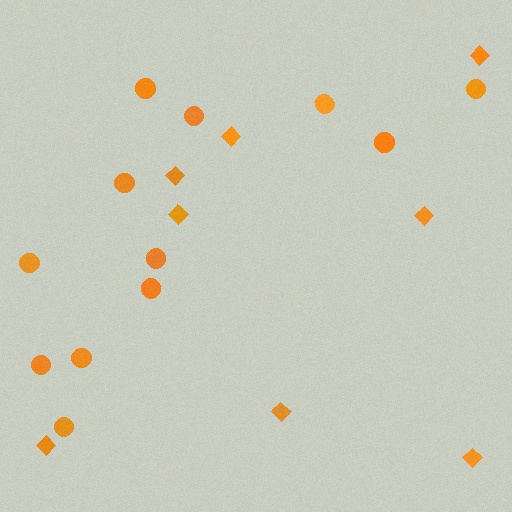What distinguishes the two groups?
There are 2 groups: one group of circles (12) and one group of diamonds (8).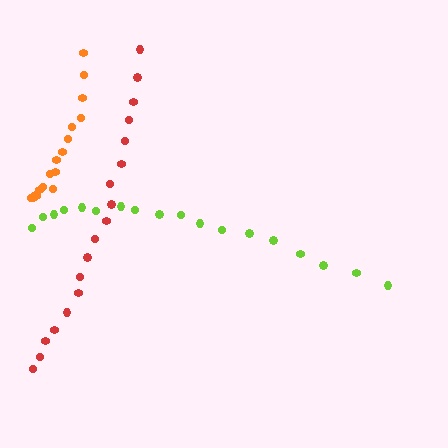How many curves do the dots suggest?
There are 3 distinct paths.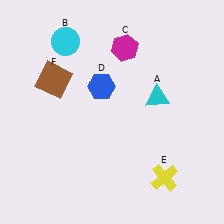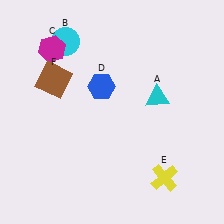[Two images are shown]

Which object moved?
The magenta hexagon (C) moved left.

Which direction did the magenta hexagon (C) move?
The magenta hexagon (C) moved left.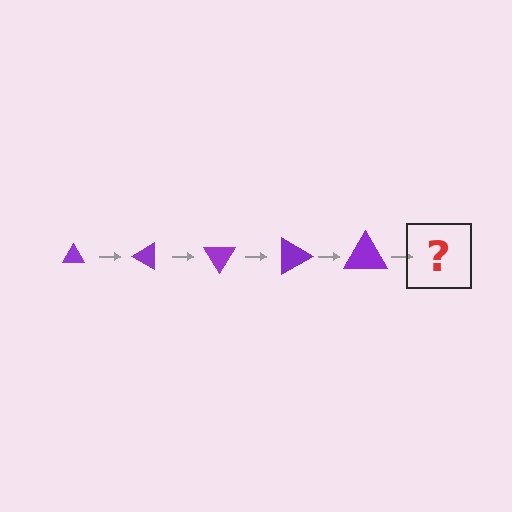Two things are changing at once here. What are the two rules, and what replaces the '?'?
The two rules are that the triangle grows larger each step and it rotates 30 degrees each step. The '?' should be a triangle, larger than the previous one and rotated 150 degrees from the start.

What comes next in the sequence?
The next element should be a triangle, larger than the previous one and rotated 150 degrees from the start.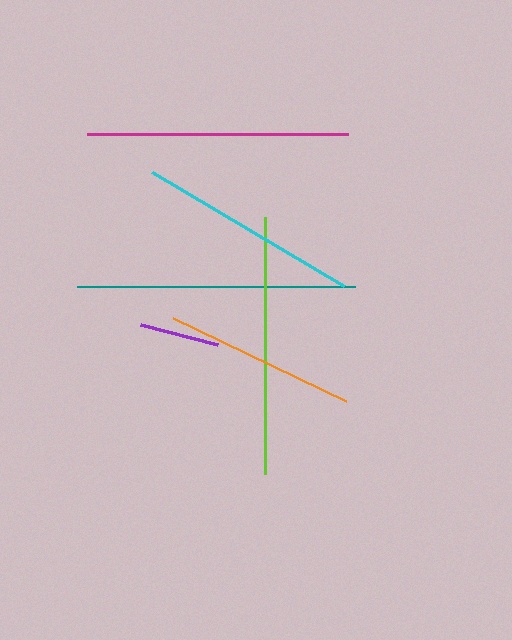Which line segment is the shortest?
The purple line is the shortest at approximately 79 pixels.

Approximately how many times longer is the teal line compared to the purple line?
The teal line is approximately 3.5 times the length of the purple line.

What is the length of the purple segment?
The purple segment is approximately 79 pixels long.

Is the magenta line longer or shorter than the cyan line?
The magenta line is longer than the cyan line.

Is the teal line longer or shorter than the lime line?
The teal line is longer than the lime line.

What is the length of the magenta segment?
The magenta segment is approximately 261 pixels long.